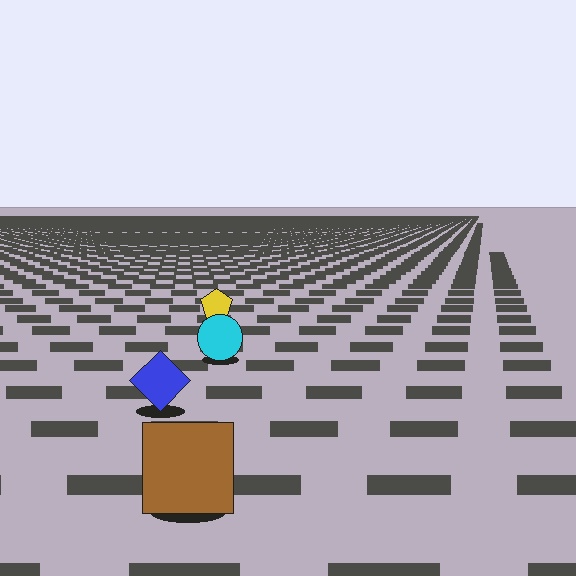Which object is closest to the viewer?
The brown square is closest. The texture marks near it are larger and more spread out.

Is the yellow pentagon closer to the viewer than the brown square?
No. The brown square is closer — you can tell from the texture gradient: the ground texture is coarser near it.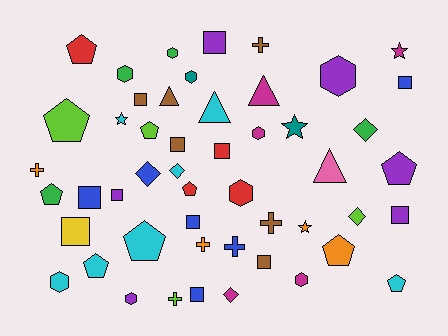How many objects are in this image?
There are 50 objects.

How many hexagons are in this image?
There are 9 hexagons.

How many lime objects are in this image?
There are 4 lime objects.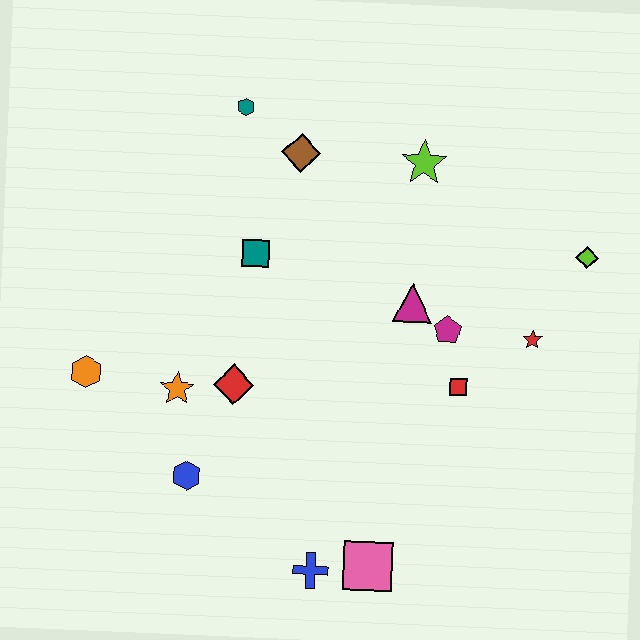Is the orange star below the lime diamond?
Yes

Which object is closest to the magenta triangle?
The magenta pentagon is closest to the magenta triangle.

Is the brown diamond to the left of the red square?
Yes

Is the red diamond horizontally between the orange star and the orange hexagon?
No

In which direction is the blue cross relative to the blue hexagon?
The blue cross is to the right of the blue hexagon.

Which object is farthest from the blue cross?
The teal hexagon is farthest from the blue cross.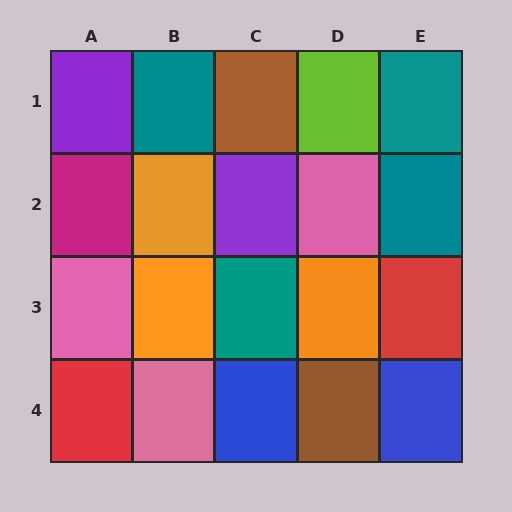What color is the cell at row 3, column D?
Orange.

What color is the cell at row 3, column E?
Red.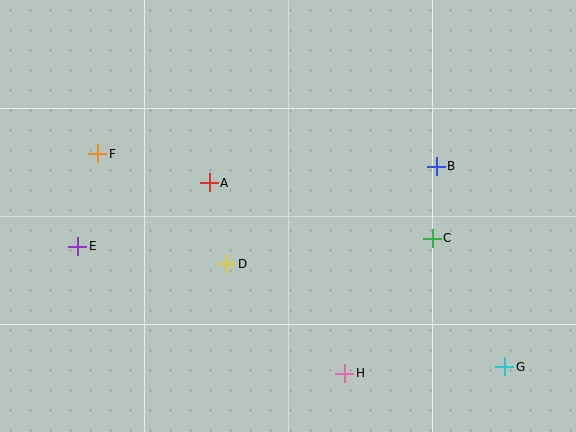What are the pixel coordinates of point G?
Point G is at (505, 367).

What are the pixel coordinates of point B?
Point B is at (436, 166).